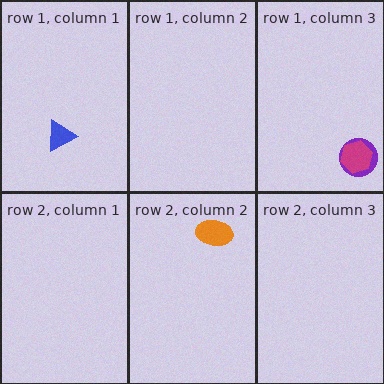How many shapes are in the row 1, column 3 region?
2.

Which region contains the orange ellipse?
The row 2, column 2 region.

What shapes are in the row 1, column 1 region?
The blue triangle.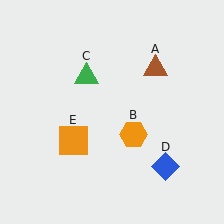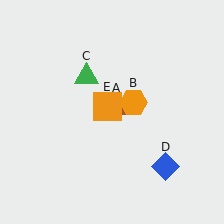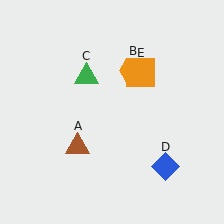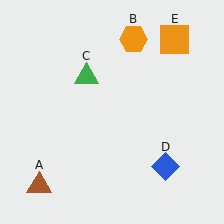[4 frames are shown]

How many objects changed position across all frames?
3 objects changed position: brown triangle (object A), orange hexagon (object B), orange square (object E).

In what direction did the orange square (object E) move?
The orange square (object E) moved up and to the right.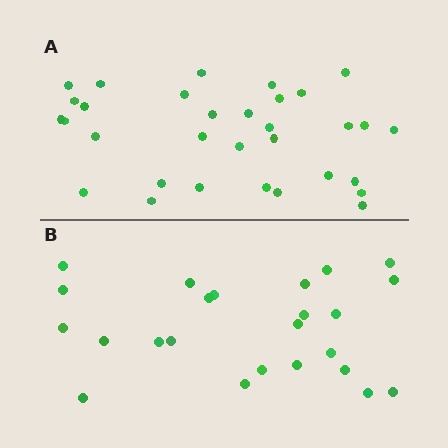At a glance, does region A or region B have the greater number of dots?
Region A (the top region) has more dots.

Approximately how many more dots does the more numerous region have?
Region A has roughly 8 or so more dots than region B.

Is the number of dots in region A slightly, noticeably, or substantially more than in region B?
Region A has noticeably more, but not dramatically so. The ratio is roughly 1.3 to 1.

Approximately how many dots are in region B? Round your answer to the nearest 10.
About 20 dots. (The exact count is 24, which rounds to 20.)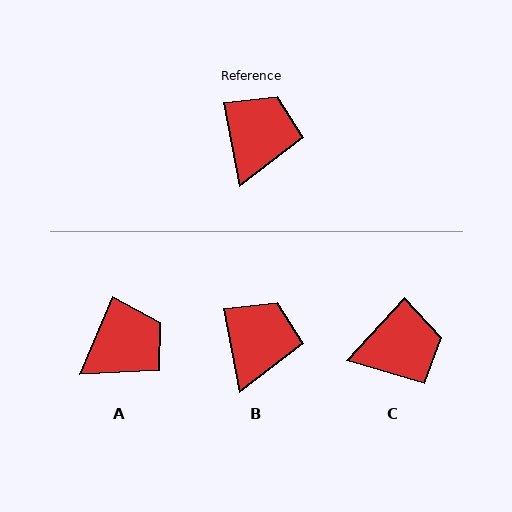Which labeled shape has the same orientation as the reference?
B.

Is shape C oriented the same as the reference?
No, it is off by about 53 degrees.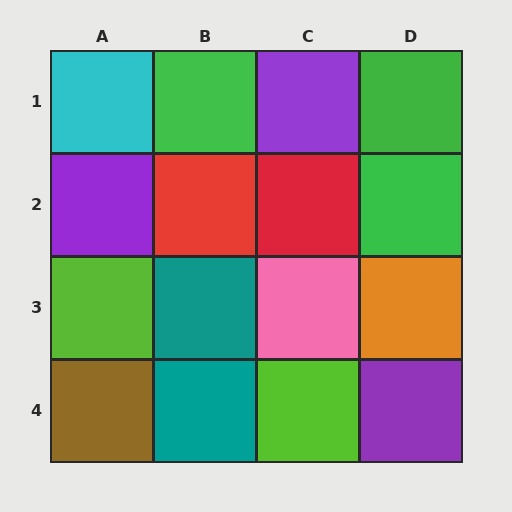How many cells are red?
2 cells are red.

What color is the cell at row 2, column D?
Green.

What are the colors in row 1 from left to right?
Cyan, green, purple, green.